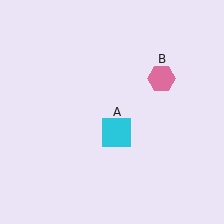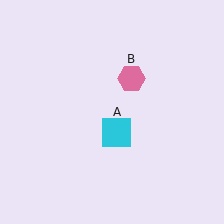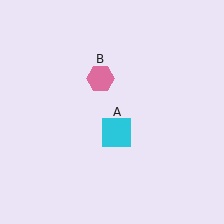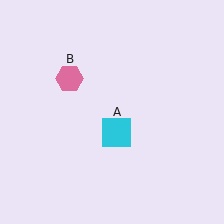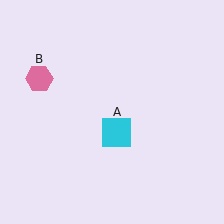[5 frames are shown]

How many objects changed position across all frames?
1 object changed position: pink hexagon (object B).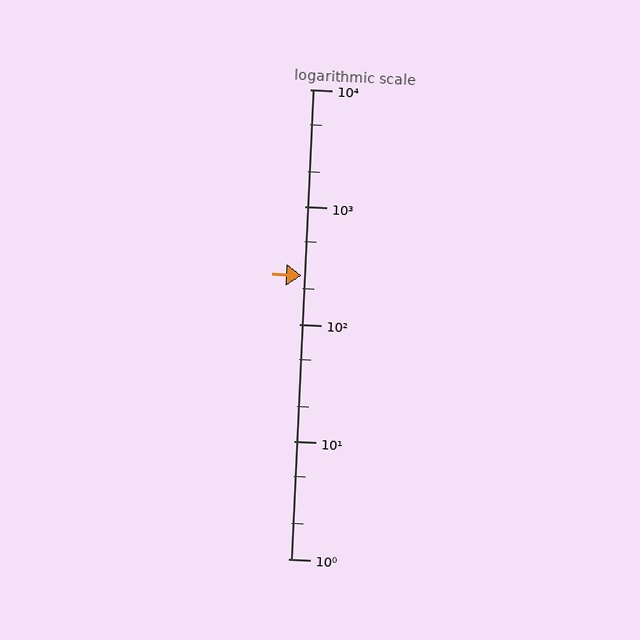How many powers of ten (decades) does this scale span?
The scale spans 4 decades, from 1 to 10000.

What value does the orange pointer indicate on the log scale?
The pointer indicates approximately 260.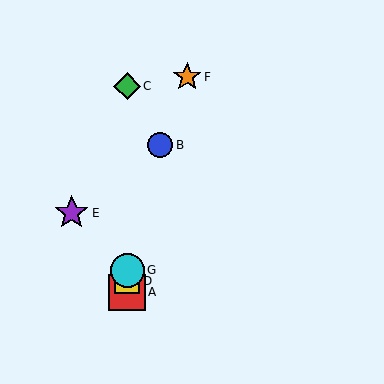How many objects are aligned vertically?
4 objects (A, C, D, G) are aligned vertically.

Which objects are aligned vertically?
Objects A, C, D, G are aligned vertically.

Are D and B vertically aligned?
No, D is at x≈127 and B is at x≈160.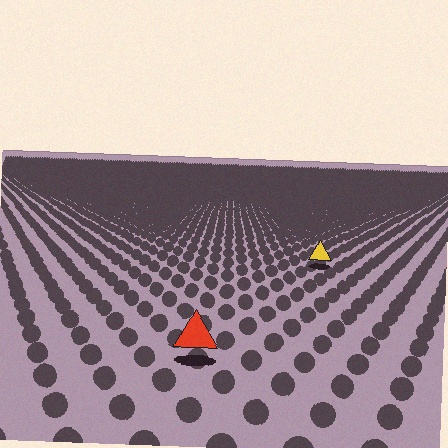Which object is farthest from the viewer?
The yellow triangle is farthest from the viewer. It appears smaller and the ground texture around it is denser.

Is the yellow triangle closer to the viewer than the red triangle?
No. The red triangle is closer — you can tell from the texture gradient: the ground texture is coarser near it.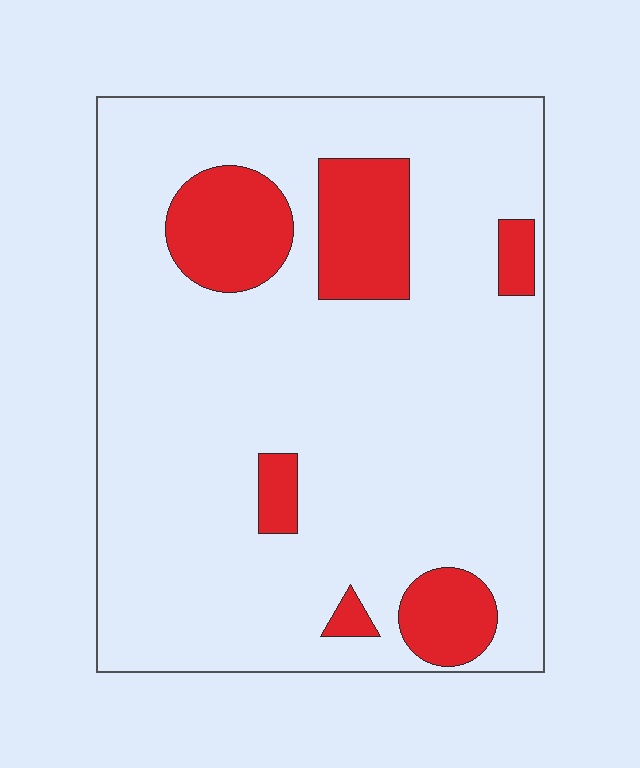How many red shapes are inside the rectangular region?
6.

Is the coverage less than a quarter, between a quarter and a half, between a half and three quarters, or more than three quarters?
Less than a quarter.